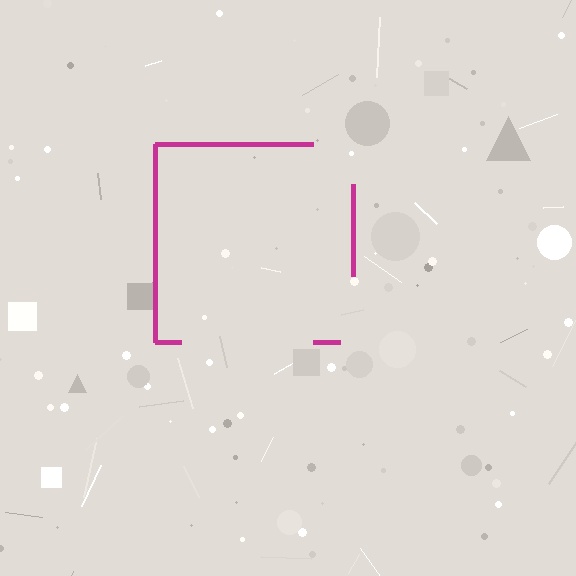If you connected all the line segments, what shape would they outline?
They would outline a square.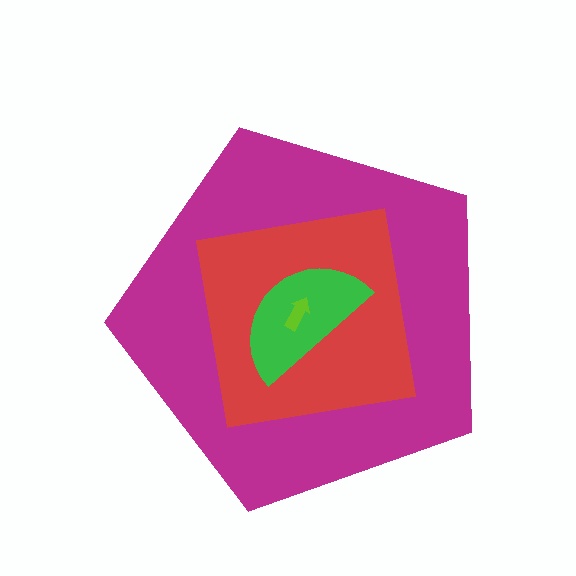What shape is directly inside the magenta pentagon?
The red square.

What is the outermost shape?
The magenta pentagon.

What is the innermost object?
The lime arrow.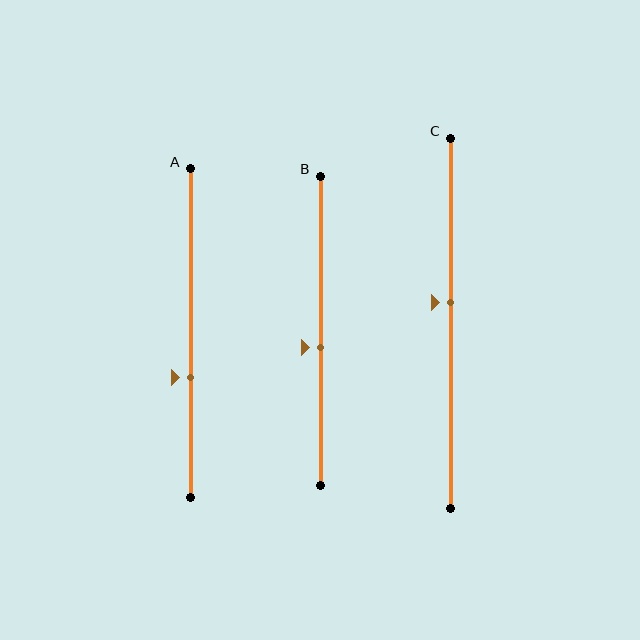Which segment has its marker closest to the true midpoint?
Segment B has its marker closest to the true midpoint.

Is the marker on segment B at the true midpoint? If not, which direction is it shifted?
No, the marker on segment B is shifted downward by about 5% of the segment length.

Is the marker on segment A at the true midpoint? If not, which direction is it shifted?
No, the marker on segment A is shifted downward by about 14% of the segment length.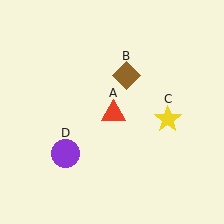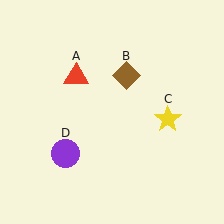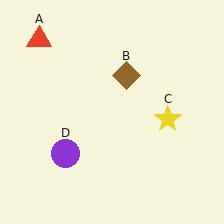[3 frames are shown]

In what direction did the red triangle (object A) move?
The red triangle (object A) moved up and to the left.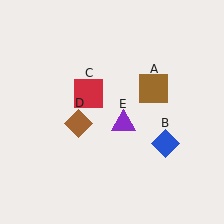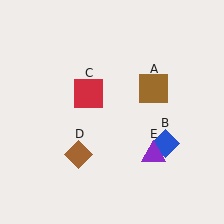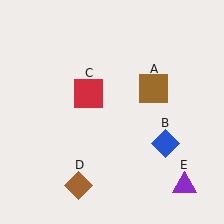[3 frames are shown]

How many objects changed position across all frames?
2 objects changed position: brown diamond (object D), purple triangle (object E).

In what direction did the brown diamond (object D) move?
The brown diamond (object D) moved down.